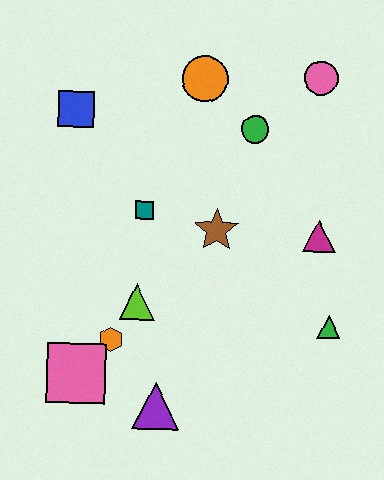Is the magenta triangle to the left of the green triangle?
Yes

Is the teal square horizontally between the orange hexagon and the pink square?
No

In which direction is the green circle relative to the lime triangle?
The green circle is above the lime triangle.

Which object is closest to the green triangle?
The magenta triangle is closest to the green triangle.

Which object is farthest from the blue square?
The green triangle is farthest from the blue square.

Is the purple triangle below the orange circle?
Yes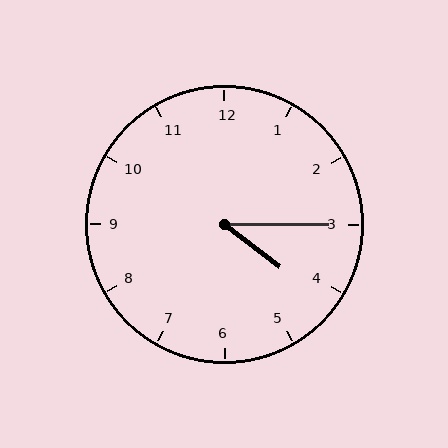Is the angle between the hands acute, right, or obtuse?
It is acute.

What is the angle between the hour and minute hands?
Approximately 38 degrees.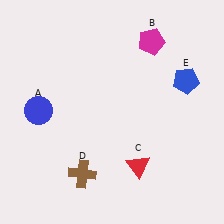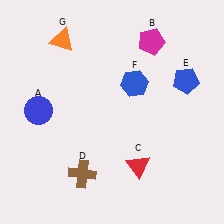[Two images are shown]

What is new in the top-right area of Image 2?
A blue hexagon (F) was added in the top-right area of Image 2.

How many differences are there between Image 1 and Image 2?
There are 2 differences between the two images.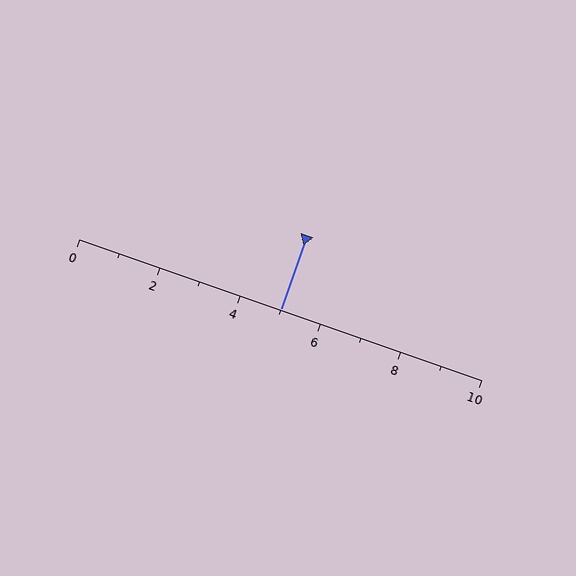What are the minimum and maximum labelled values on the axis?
The axis runs from 0 to 10.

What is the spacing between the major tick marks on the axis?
The major ticks are spaced 2 apart.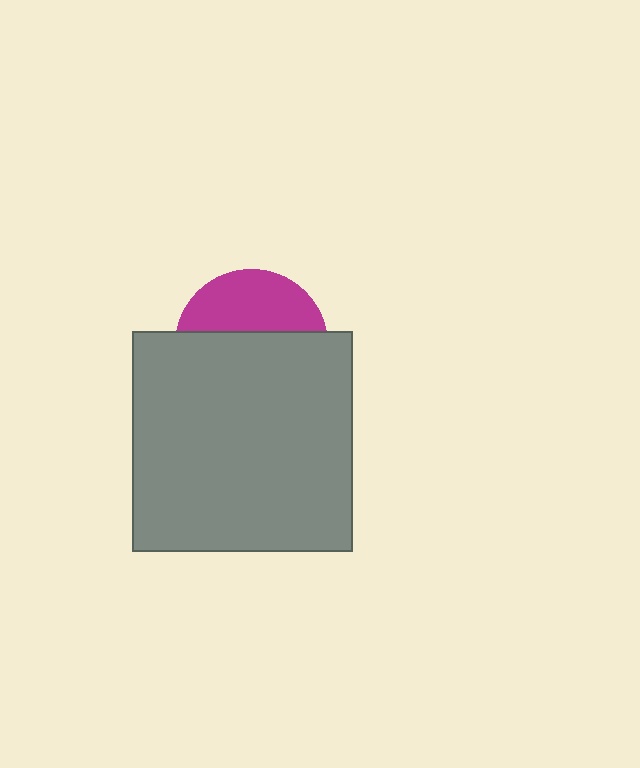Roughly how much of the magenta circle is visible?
A small part of it is visible (roughly 39%).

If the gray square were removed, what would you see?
You would see the complete magenta circle.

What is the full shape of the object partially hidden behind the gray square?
The partially hidden object is a magenta circle.